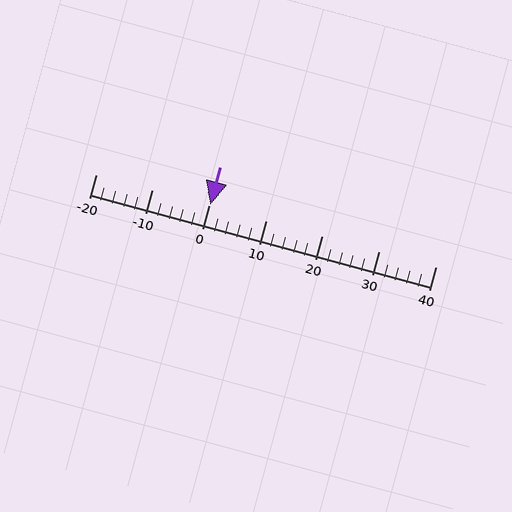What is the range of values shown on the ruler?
The ruler shows values from -20 to 40.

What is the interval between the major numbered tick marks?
The major tick marks are spaced 10 units apart.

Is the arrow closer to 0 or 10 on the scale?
The arrow is closer to 0.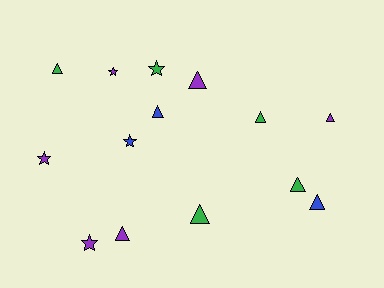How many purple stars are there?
There are 3 purple stars.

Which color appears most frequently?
Purple, with 6 objects.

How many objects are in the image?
There are 14 objects.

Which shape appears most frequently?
Triangle, with 9 objects.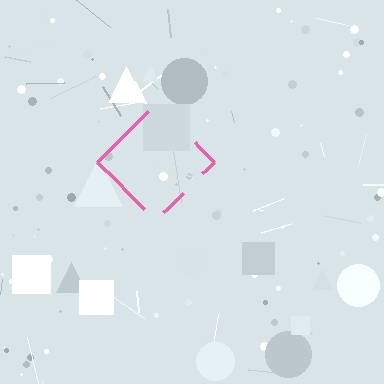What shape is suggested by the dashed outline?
The dashed outline suggests a diamond.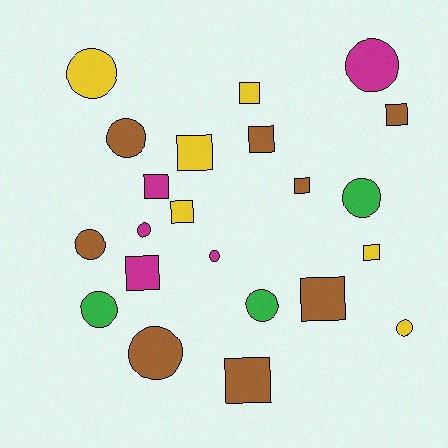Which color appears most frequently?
Brown, with 8 objects.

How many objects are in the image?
There are 22 objects.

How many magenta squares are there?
There are 2 magenta squares.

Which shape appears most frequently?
Square, with 11 objects.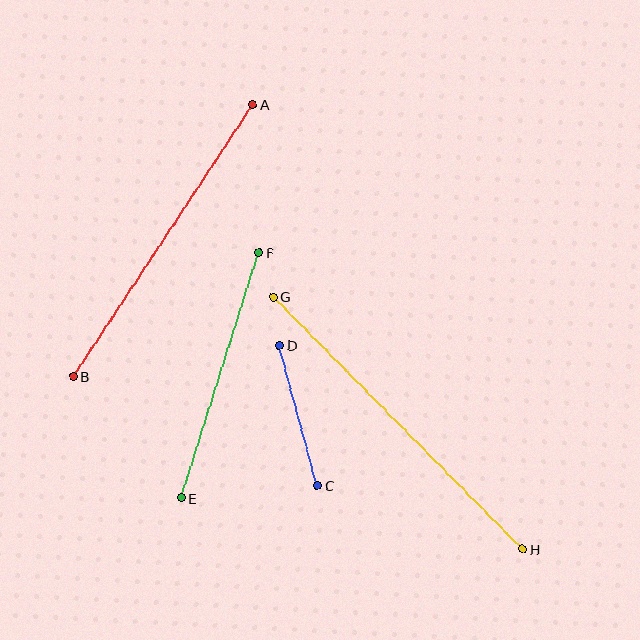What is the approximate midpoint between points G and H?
The midpoint is at approximately (398, 423) pixels.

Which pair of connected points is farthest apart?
Points G and H are farthest apart.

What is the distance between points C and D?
The distance is approximately 145 pixels.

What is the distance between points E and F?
The distance is approximately 258 pixels.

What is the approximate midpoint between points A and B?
The midpoint is at approximately (163, 240) pixels.